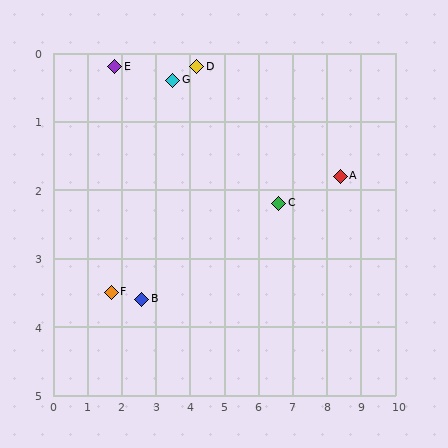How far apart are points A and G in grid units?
Points A and G are about 5.1 grid units apart.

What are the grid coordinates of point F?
Point F is at approximately (1.7, 3.5).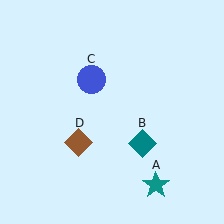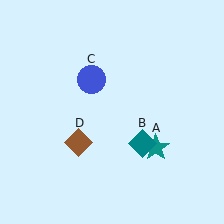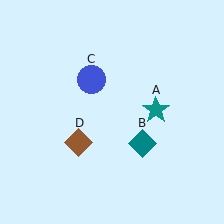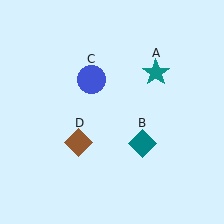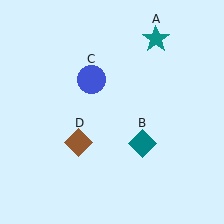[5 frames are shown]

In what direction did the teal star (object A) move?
The teal star (object A) moved up.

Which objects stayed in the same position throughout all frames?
Teal diamond (object B) and blue circle (object C) and brown diamond (object D) remained stationary.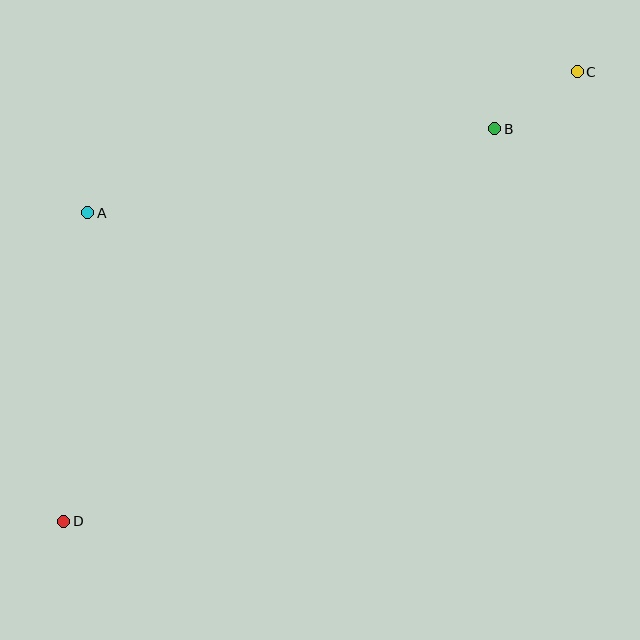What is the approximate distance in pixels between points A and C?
The distance between A and C is approximately 510 pixels.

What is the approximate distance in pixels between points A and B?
The distance between A and B is approximately 416 pixels.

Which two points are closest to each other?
Points B and C are closest to each other.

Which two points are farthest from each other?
Points C and D are farthest from each other.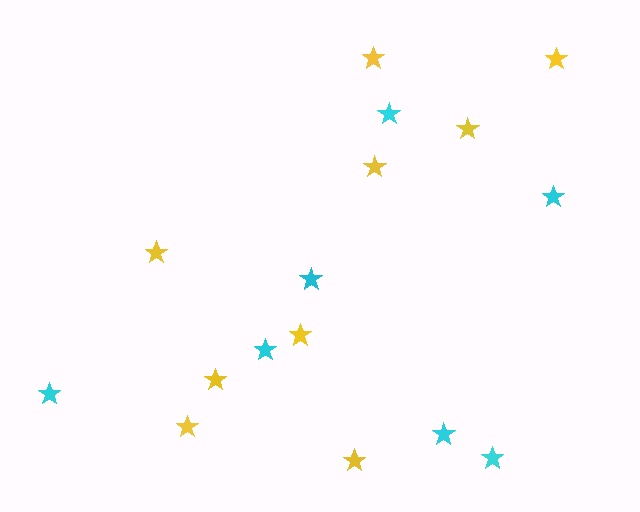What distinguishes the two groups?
There are 2 groups: one group of yellow stars (9) and one group of cyan stars (7).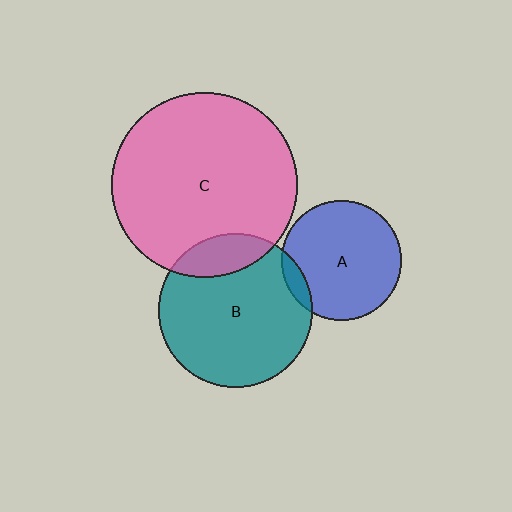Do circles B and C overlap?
Yes.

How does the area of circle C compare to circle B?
Approximately 1.4 times.